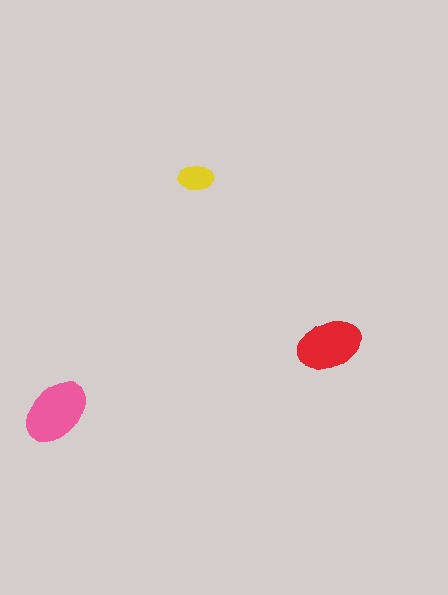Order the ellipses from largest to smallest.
the pink one, the red one, the yellow one.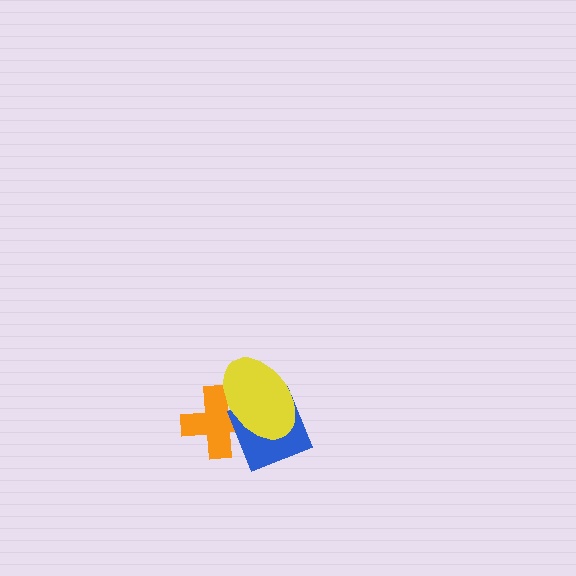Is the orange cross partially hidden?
Yes, it is partially covered by another shape.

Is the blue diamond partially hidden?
Yes, it is partially covered by another shape.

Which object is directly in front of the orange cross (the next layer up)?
The blue diamond is directly in front of the orange cross.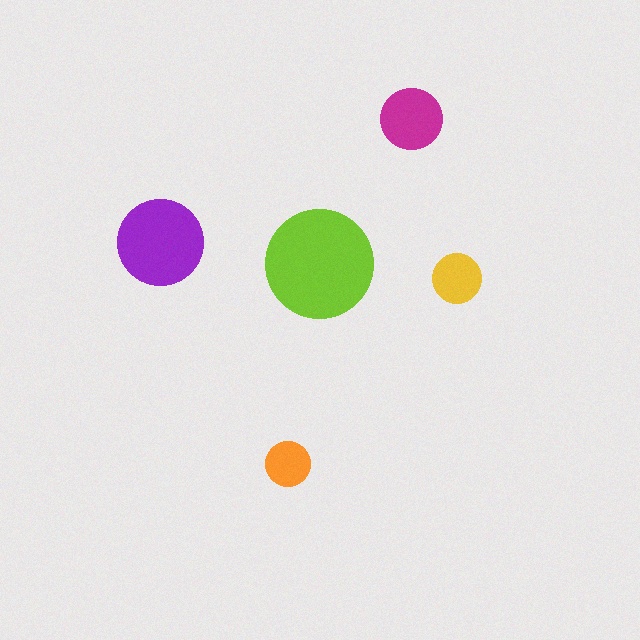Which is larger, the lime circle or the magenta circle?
The lime one.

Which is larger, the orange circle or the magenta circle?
The magenta one.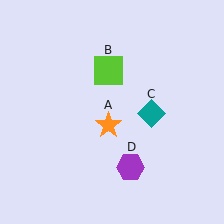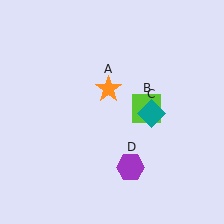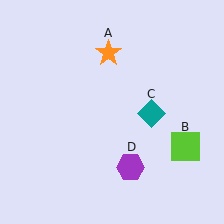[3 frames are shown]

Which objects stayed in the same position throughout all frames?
Teal diamond (object C) and purple hexagon (object D) remained stationary.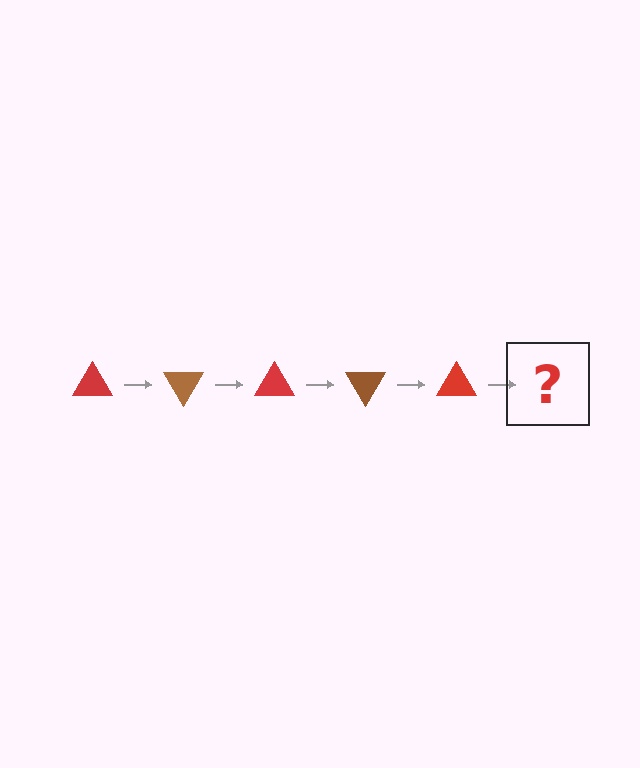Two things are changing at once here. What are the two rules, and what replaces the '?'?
The two rules are that it rotates 60 degrees each step and the color cycles through red and brown. The '?' should be a brown triangle, rotated 300 degrees from the start.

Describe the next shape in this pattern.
It should be a brown triangle, rotated 300 degrees from the start.